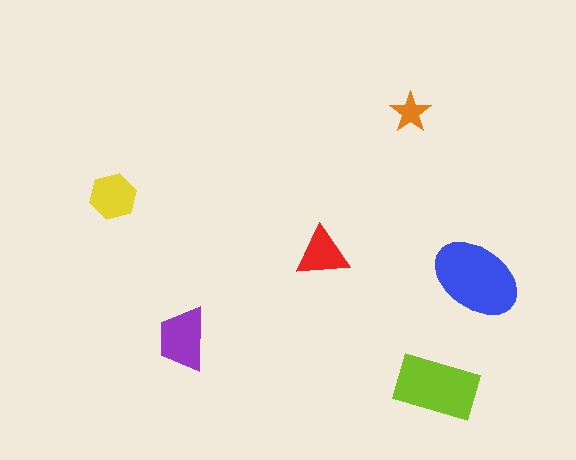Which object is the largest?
The blue ellipse.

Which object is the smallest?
The orange star.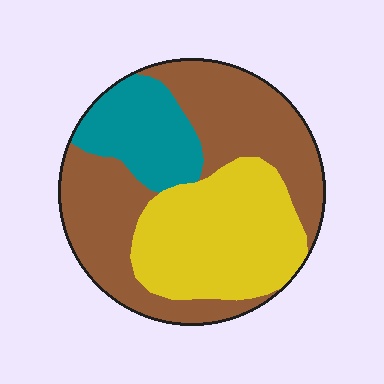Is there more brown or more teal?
Brown.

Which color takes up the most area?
Brown, at roughly 50%.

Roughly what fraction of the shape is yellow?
Yellow takes up about one third (1/3) of the shape.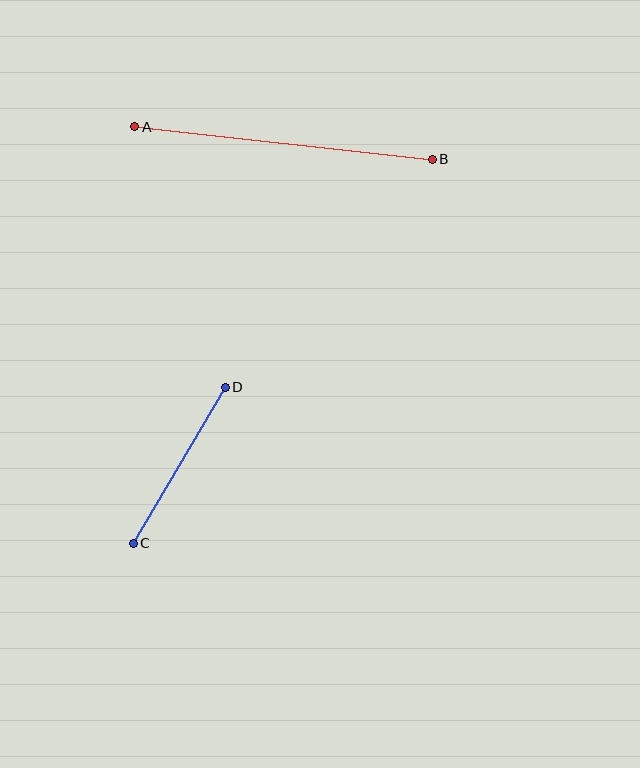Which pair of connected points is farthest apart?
Points A and B are farthest apart.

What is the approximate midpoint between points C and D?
The midpoint is at approximately (179, 465) pixels.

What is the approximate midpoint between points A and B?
The midpoint is at approximately (283, 143) pixels.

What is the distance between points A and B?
The distance is approximately 299 pixels.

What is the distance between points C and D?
The distance is approximately 181 pixels.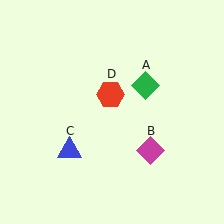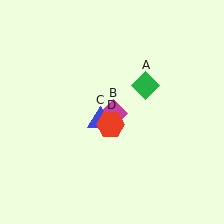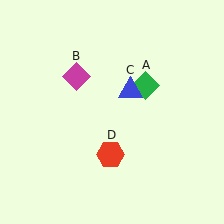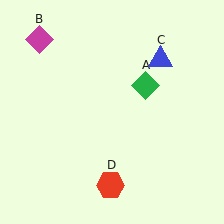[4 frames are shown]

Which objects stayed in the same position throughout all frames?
Green diamond (object A) remained stationary.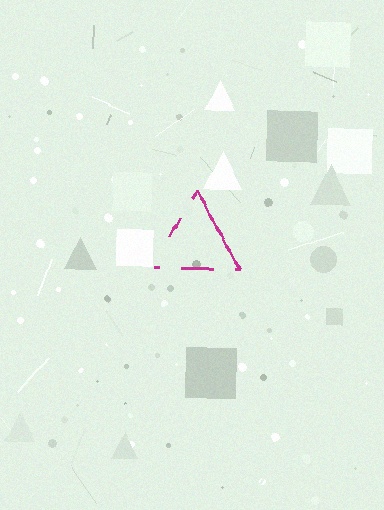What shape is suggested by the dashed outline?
The dashed outline suggests a triangle.